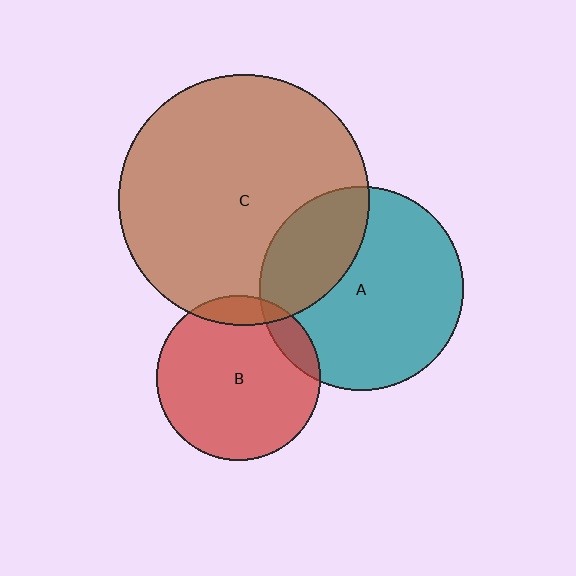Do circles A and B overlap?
Yes.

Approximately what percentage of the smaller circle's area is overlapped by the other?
Approximately 10%.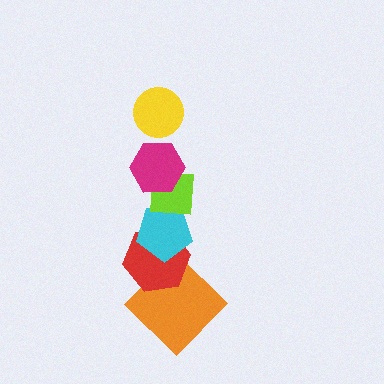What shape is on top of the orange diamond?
The red hexagon is on top of the orange diamond.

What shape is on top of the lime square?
The magenta hexagon is on top of the lime square.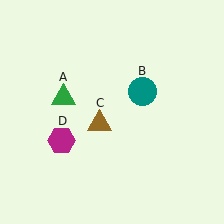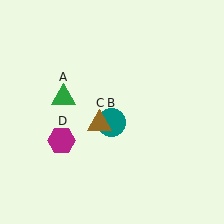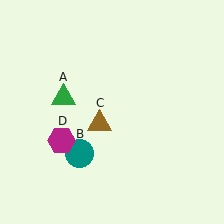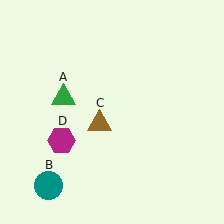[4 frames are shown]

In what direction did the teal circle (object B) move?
The teal circle (object B) moved down and to the left.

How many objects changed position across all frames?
1 object changed position: teal circle (object B).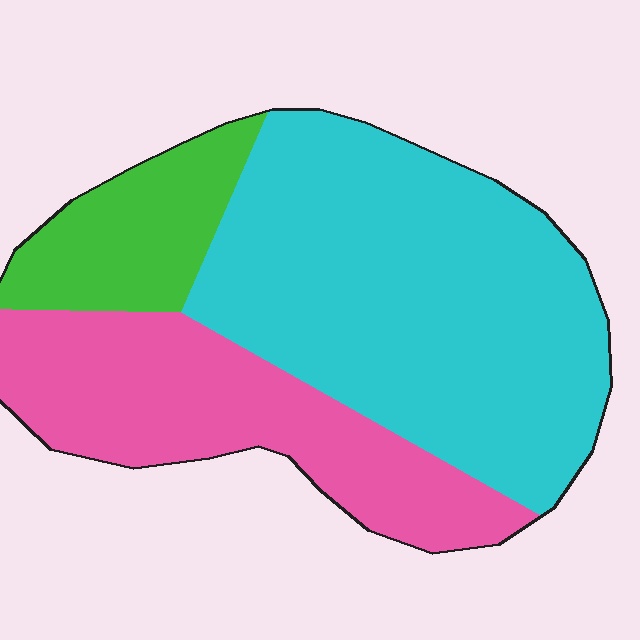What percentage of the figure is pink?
Pink covers 30% of the figure.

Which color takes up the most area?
Cyan, at roughly 55%.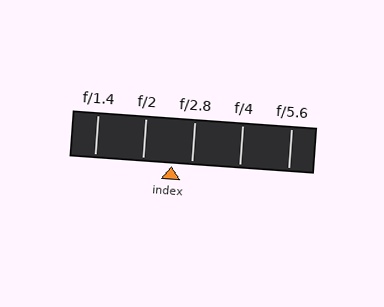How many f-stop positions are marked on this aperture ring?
There are 5 f-stop positions marked.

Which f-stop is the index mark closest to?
The index mark is closest to f/2.8.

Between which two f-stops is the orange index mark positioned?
The index mark is between f/2 and f/2.8.